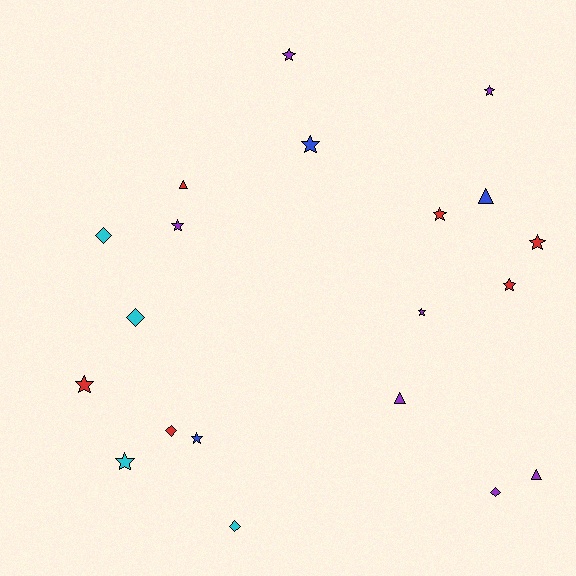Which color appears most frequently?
Purple, with 7 objects.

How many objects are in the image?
There are 20 objects.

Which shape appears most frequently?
Star, with 11 objects.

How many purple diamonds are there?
There is 1 purple diamond.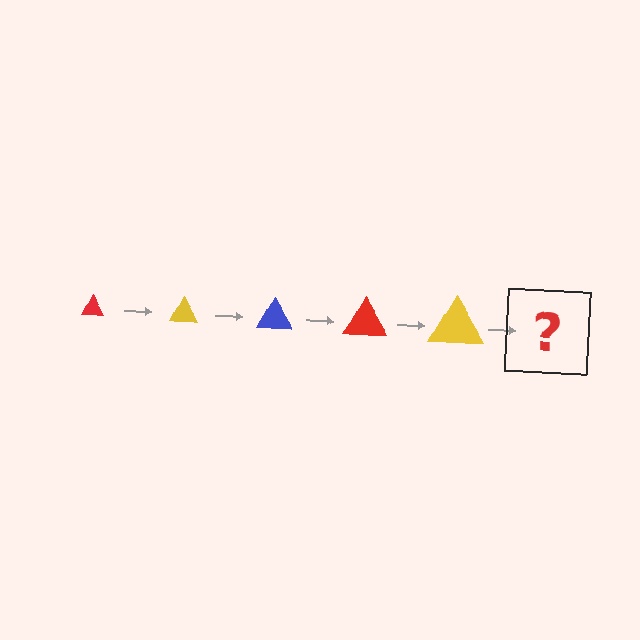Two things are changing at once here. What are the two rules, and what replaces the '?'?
The two rules are that the triangle grows larger each step and the color cycles through red, yellow, and blue. The '?' should be a blue triangle, larger than the previous one.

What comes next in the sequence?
The next element should be a blue triangle, larger than the previous one.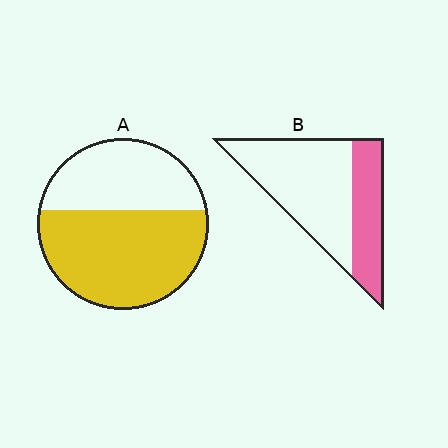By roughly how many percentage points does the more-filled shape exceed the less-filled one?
By roughly 25 percentage points (A over B).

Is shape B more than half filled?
No.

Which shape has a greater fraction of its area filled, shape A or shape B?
Shape A.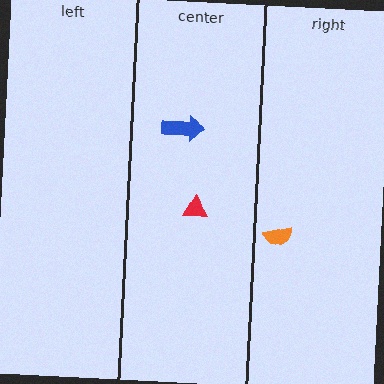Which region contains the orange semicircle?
The right region.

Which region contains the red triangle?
The center region.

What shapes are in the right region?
The orange semicircle.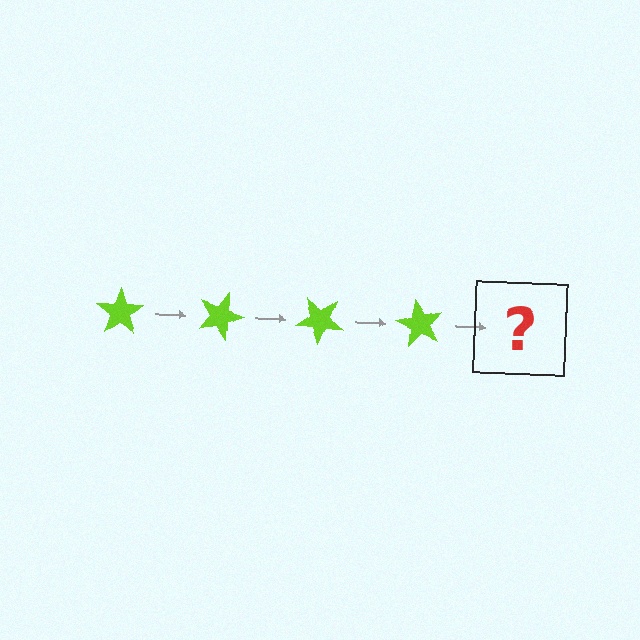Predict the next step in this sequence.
The next step is a lime star rotated 80 degrees.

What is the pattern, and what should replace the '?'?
The pattern is that the star rotates 20 degrees each step. The '?' should be a lime star rotated 80 degrees.